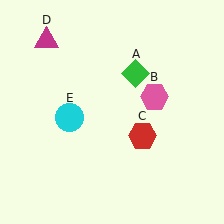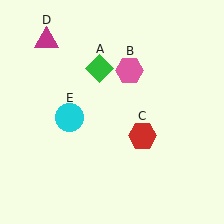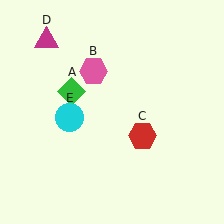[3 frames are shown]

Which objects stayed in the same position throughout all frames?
Red hexagon (object C) and magenta triangle (object D) and cyan circle (object E) remained stationary.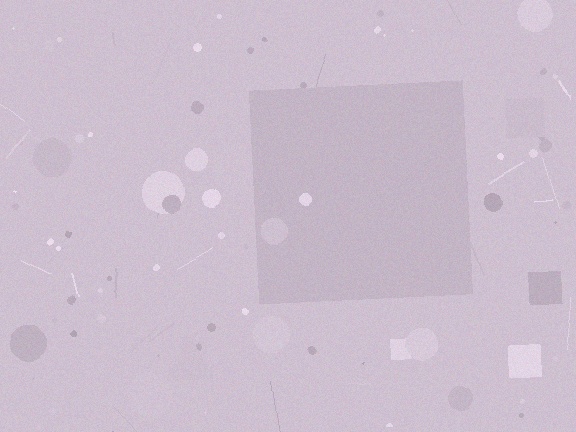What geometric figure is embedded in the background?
A square is embedded in the background.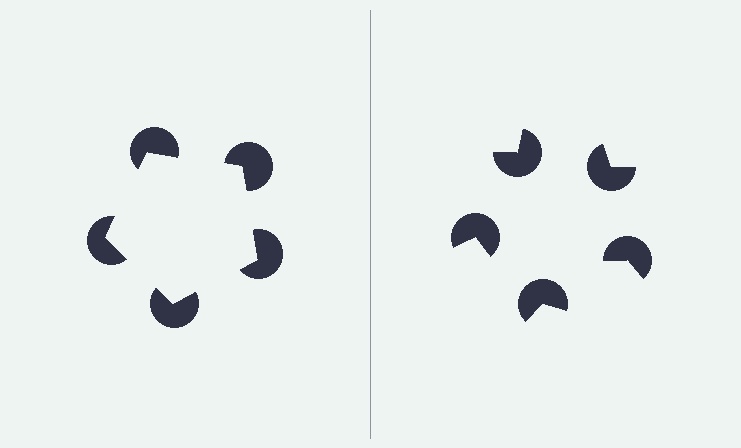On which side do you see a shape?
An illusory pentagon appears on the left side. On the right side the wedge cuts are rotated, so no coherent shape forms.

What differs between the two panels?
The pac-man discs are positioned identically on both sides; only the wedge orientations differ. On the left they align to a pentagon; on the right they are misaligned.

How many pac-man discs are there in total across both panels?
10 — 5 on each side.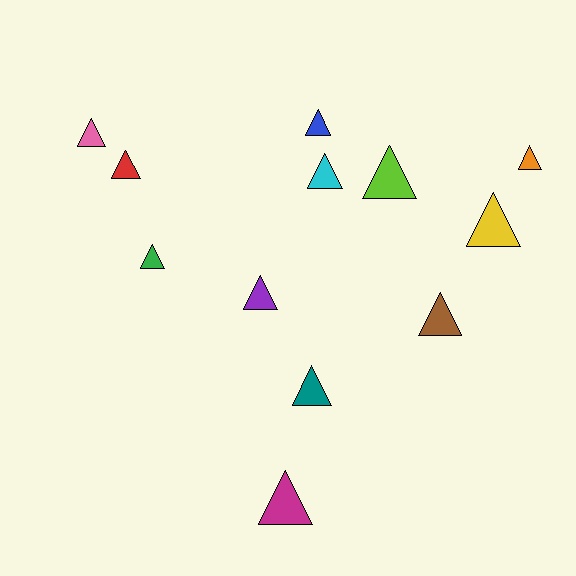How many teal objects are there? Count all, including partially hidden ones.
There is 1 teal object.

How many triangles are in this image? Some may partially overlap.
There are 12 triangles.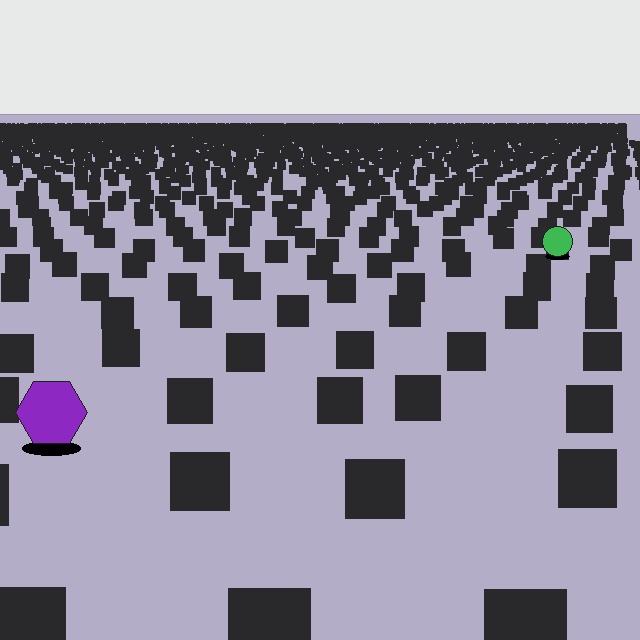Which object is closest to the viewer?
The purple hexagon is closest. The texture marks near it are larger and more spread out.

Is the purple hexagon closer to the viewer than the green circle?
Yes. The purple hexagon is closer — you can tell from the texture gradient: the ground texture is coarser near it.